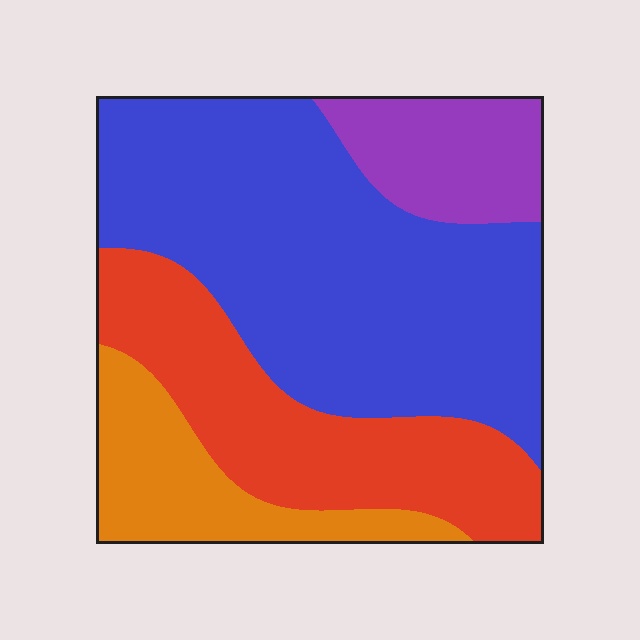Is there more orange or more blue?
Blue.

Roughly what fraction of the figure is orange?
Orange covers around 15% of the figure.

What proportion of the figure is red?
Red covers 25% of the figure.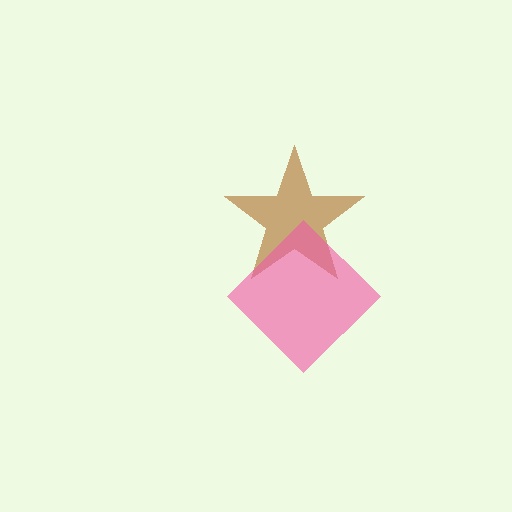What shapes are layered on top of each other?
The layered shapes are: a brown star, a pink diamond.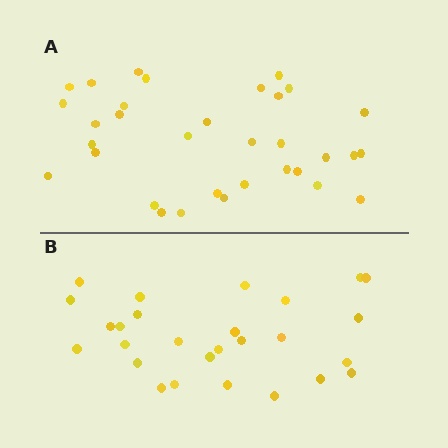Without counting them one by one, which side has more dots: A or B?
Region A (the top region) has more dots.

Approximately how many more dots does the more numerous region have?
Region A has about 6 more dots than region B.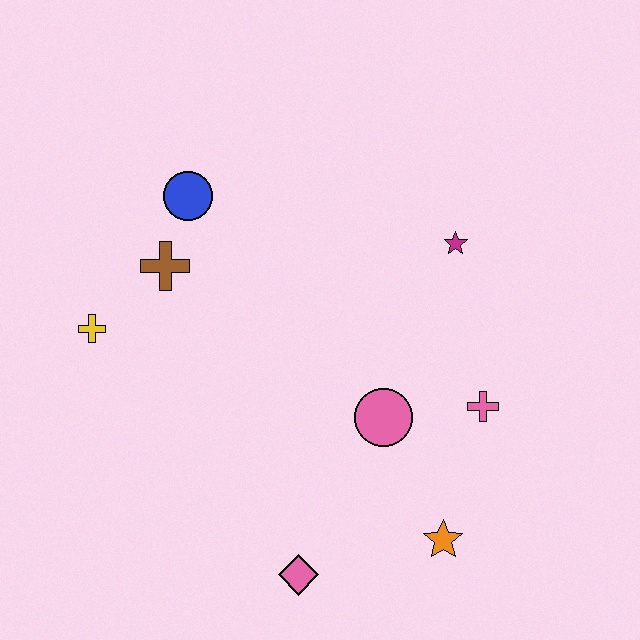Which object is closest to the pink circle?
The pink cross is closest to the pink circle.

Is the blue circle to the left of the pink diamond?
Yes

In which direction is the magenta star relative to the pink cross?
The magenta star is above the pink cross.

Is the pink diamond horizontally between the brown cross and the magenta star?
Yes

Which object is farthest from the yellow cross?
The orange star is farthest from the yellow cross.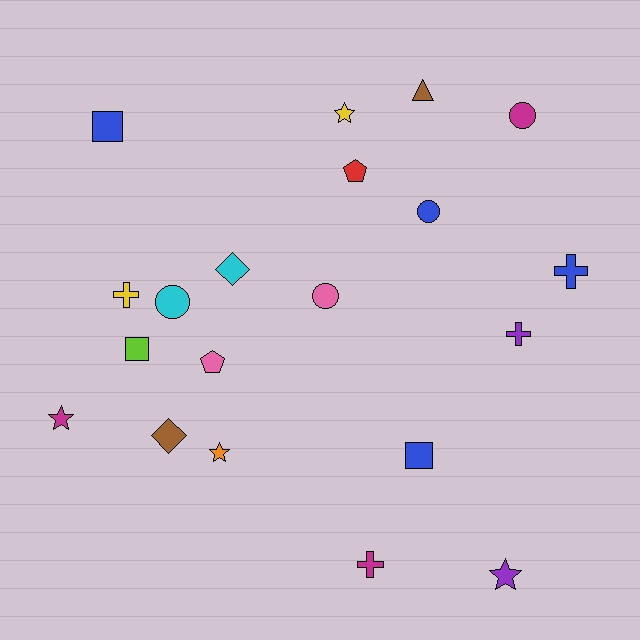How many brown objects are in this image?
There are 2 brown objects.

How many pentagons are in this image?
There are 2 pentagons.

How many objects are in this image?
There are 20 objects.